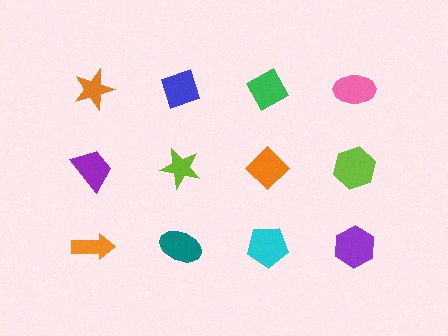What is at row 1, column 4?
A pink ellipse.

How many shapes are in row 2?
4 shapes.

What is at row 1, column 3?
A green diamond.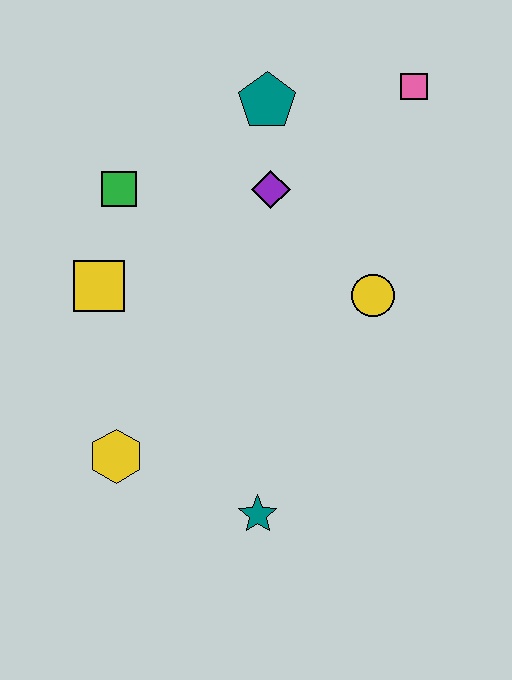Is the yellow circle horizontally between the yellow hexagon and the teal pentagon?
No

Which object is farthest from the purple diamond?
The teal star is farthest from the purple diamond.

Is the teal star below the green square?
Yes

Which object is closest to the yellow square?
The green square is closest to the yellow square.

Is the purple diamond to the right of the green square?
Yes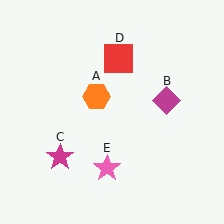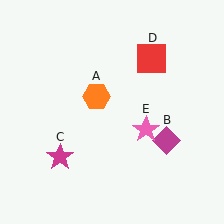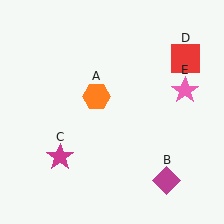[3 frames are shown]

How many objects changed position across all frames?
3 objects changed position: magenta diamond (object B), red square (object D), pink star (object E).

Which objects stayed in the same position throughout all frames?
Orange hexagon (object A) and magenta star (object C) remained stationary.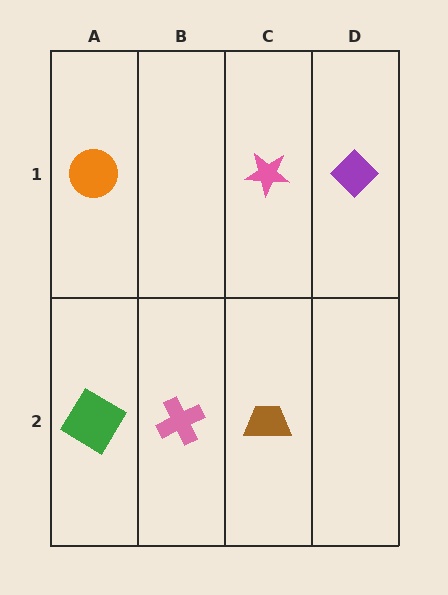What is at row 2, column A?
A green diamond.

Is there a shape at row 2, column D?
No, that cell is empty.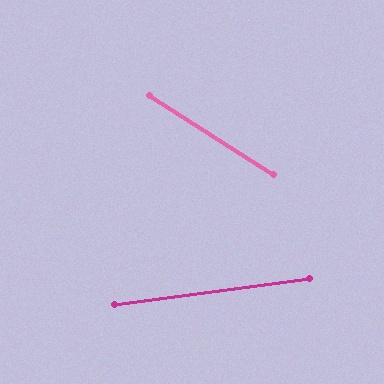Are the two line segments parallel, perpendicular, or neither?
Neither parallel nor perpendicular — they differ by about 40°.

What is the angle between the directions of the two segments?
Approximately 40 degrees.